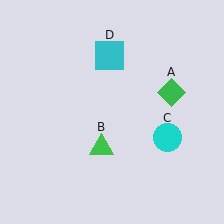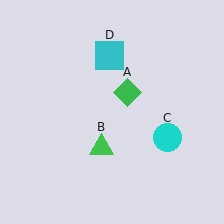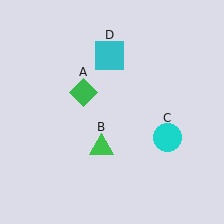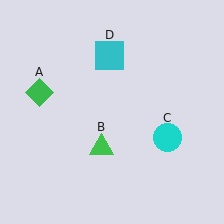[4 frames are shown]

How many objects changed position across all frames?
1 object changed position: green diamond (object A).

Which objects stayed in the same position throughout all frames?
Green triangle (object B) and cyan circle (object C) and cyan square (object D) remained stationary.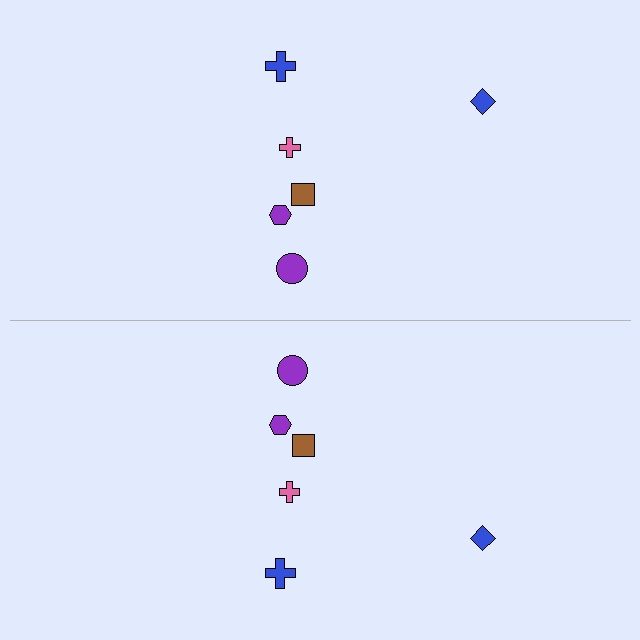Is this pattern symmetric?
Yes, this pattern has bilateral (reflection) symmetry.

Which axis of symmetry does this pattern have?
The pattern has a horizontal axis of symmetry running through the center of the image.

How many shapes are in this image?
There are 12 shapes in this image.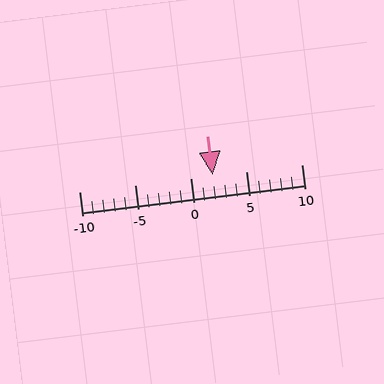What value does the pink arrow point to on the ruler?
The pink arrow points to approximately 2.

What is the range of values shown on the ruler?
The ruler shows values from -10 to 10.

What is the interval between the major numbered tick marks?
The major tick marks are spaced 5 units apart.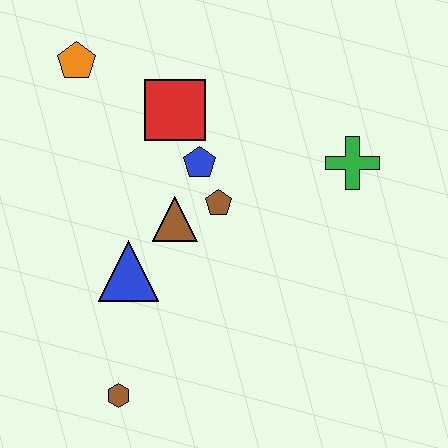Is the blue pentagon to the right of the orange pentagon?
Yes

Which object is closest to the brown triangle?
The brown pentagon is closest to the brown triangle.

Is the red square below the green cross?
No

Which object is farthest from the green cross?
The brown hexagon is farthest from the green cross.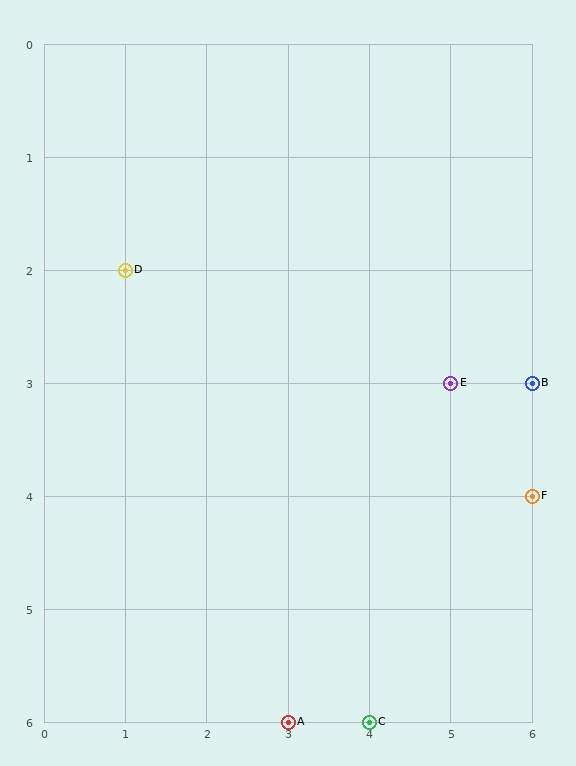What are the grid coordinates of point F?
Point F is at grid coordinates (6, 4).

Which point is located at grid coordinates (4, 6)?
Point C is at (4, 6).